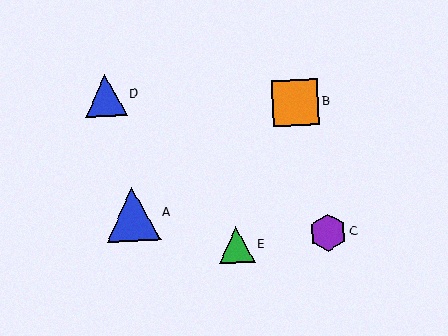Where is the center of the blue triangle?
The center of the blue triangle is at (132, 214).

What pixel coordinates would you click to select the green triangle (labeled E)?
Click at (236, 245) to select the green triangle E.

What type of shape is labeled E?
Shape E is a green triangle.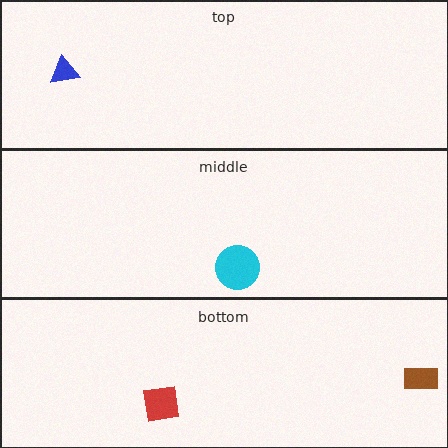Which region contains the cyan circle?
The middle region.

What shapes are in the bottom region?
The red square, the brown rectangle.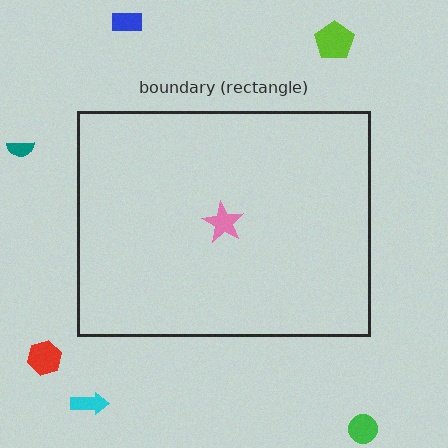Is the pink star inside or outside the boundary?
Inside.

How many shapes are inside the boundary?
1 inside, 6 outside.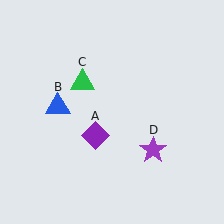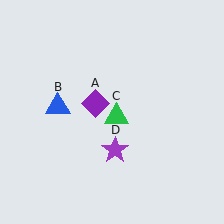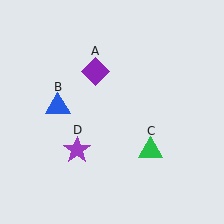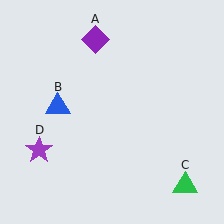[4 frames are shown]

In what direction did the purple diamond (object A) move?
The purple diamond (object A) moved up.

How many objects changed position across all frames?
3 objects changed position: purple diamond (object A), green triangle (object C), purple star (object D).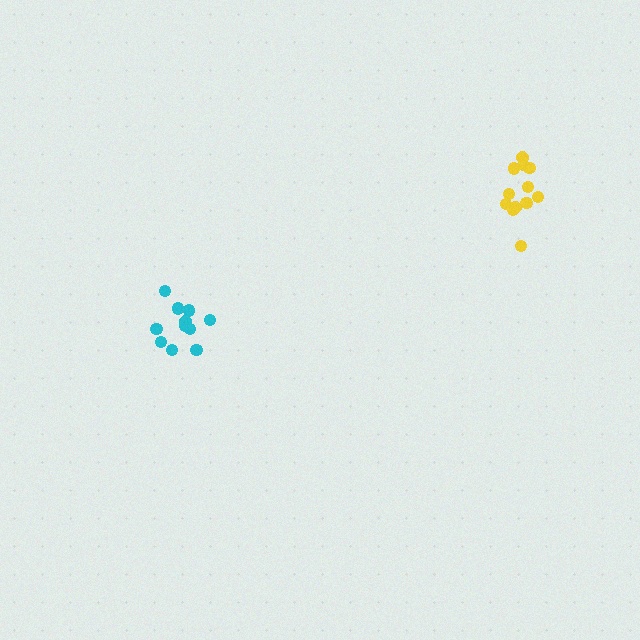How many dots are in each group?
Group 1: 12 dots, Group 2: 11 dots (23 total).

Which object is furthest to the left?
The cyan cluster is leftmost.